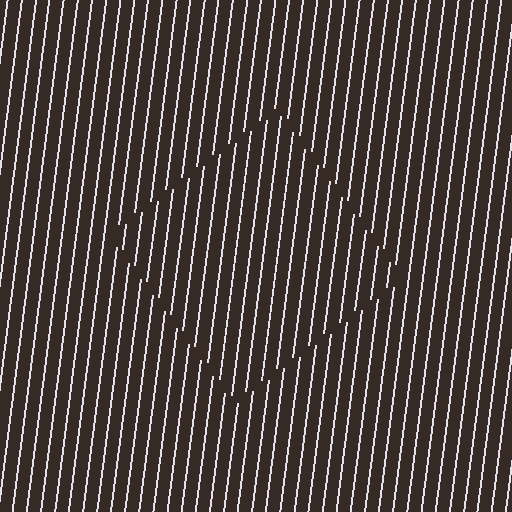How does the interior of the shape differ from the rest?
The interior of the shape contains the same grating, shifted by half a period — the contour is defined by the phase discontinuity where line-ends from the inner and outer gratings abut.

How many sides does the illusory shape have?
4 sides — the line-ends trace a square.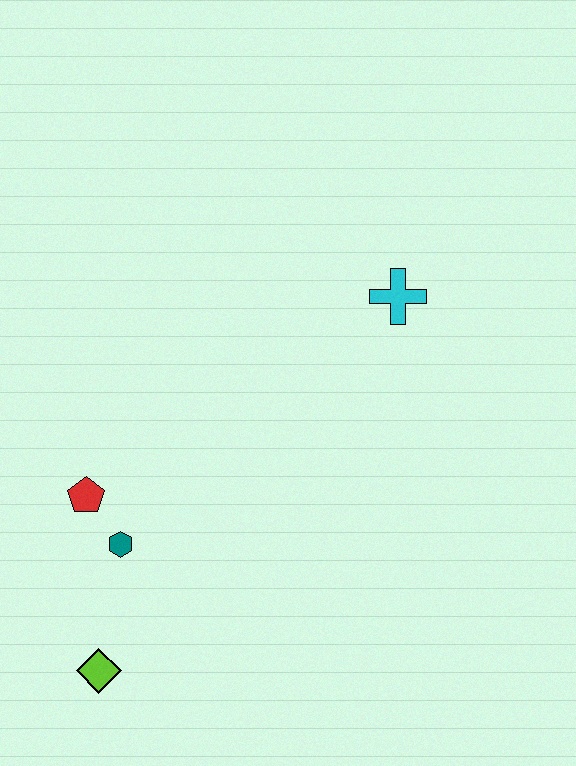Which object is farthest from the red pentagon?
The cyan cross is farthest from the red pentagon.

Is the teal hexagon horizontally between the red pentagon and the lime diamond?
No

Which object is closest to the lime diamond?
The teal hexagon is closest to the lime diamond.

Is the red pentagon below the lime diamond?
No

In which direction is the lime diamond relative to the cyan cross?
The lime diamond is below the cyan cross.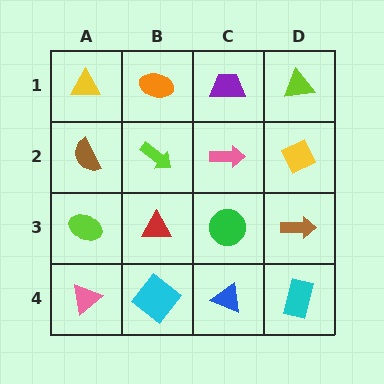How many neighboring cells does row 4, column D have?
2.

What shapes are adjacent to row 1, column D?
A yellow diamond (row 2, column D), a purple trapezoid (row 1, column C).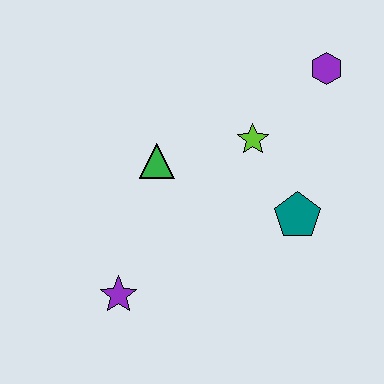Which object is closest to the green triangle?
The lime star is closest to the green triangle.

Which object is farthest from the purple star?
The purple hexagon is farthest from the purple star.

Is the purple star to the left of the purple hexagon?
Yes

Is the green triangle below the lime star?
Yes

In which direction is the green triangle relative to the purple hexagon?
The green triangle is to the left of the purple hexagon.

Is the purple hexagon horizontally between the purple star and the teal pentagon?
No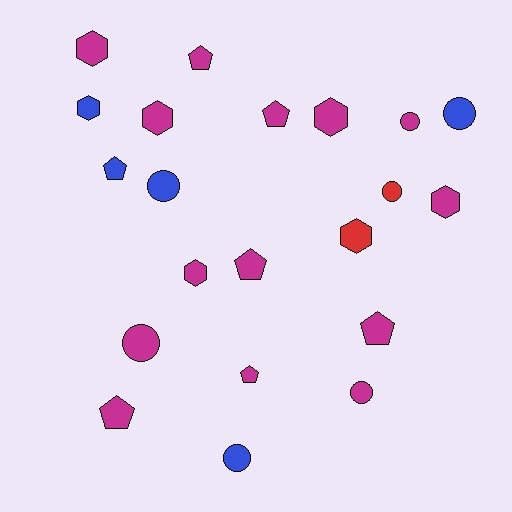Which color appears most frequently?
Magenta, with 14 objects.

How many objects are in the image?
There are 21 objects.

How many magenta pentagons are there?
There are 6 magenta pentagons.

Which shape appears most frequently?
Pentagon, with 7 objects.